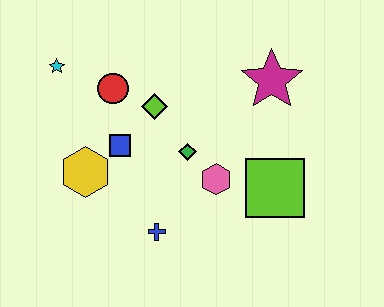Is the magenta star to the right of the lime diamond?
Yes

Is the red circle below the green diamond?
No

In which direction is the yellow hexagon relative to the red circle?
The yellow hexagon is below the red circle.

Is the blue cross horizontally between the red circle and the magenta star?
Yes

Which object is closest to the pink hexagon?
The green diamond is closest to the pink hexagon.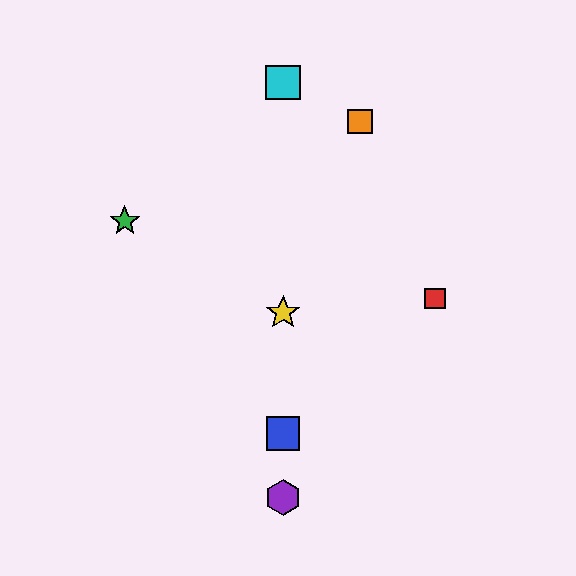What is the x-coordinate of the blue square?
The blue square is at x≈283.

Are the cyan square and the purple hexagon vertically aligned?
Yes, both are at x≈283.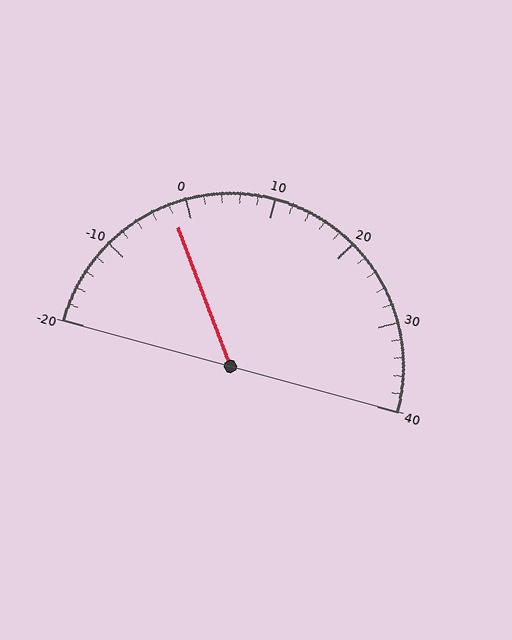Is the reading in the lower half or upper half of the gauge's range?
The reading is in the lower half of the range (-20 to 40).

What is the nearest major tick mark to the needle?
The nearest major tick mark is 0.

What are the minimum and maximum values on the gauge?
The gauge ranges from -20 to 40.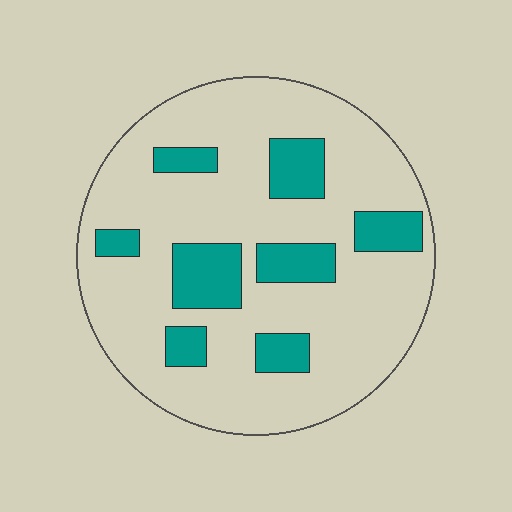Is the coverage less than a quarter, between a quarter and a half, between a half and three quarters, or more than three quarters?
Less than a quarter.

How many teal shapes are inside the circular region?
8.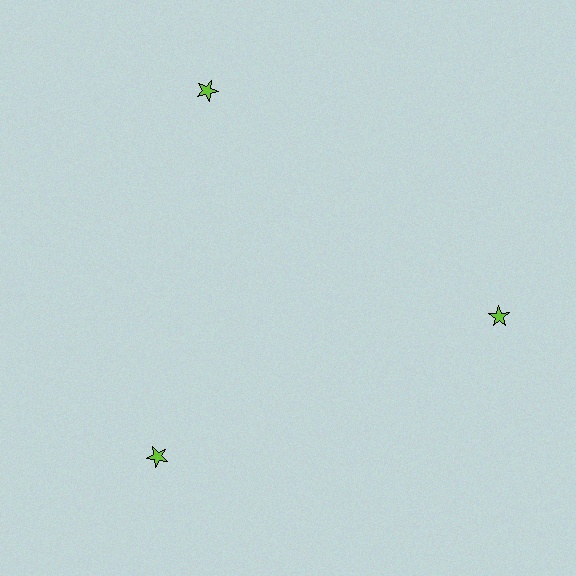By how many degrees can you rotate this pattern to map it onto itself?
The pattern maps onto itself every 120 degrees of rotation.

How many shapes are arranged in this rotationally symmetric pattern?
There are 3 shapes, arranged in 3 groups of 1.